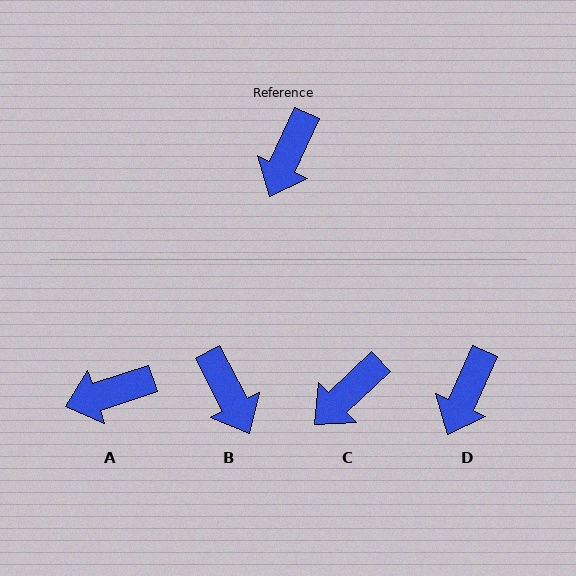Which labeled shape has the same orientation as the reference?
D.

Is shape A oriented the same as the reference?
No, it is off by about 48 degrees.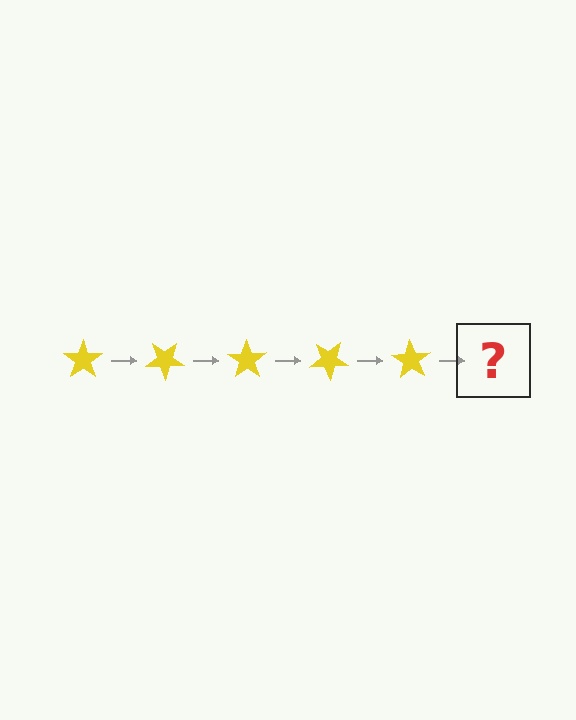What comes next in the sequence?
The next element should be a yellow star rotated 175 degrees.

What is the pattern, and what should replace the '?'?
The pattern is that the star rotates 35 degrees each step. The '?' should be a yellow star rotated 175 degrees.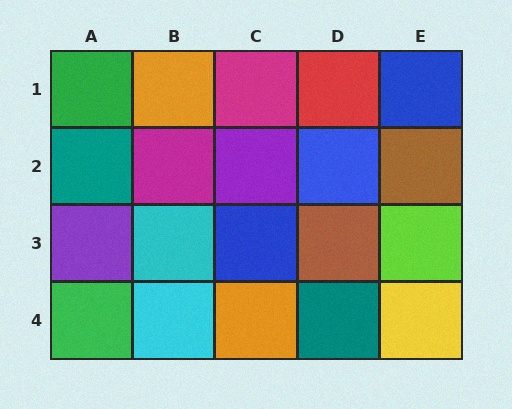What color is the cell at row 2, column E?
Brown.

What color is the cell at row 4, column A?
Green.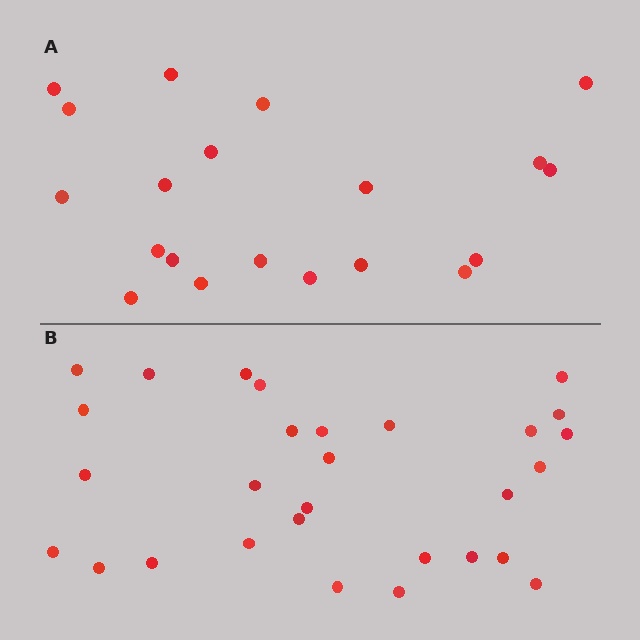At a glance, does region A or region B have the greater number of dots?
Region B (the bottom region) has more dots.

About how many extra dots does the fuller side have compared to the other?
Region B has roughly 8 or so more dots than region A.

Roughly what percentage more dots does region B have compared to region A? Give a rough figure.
About 45% more.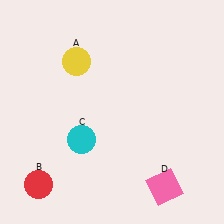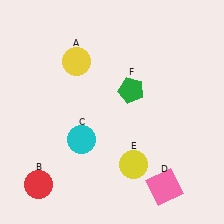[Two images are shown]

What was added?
A yellow circle (E), a green pentagon (F) were added in Image 2.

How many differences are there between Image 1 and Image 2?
There are 2 differences between the two images.